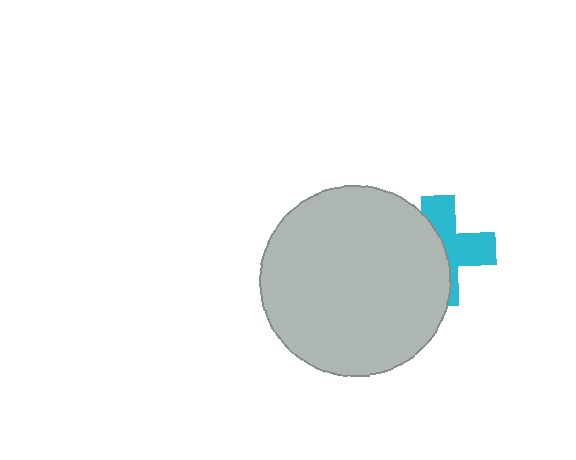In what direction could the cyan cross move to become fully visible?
The cyan cross could move right. That would shift it out from behind the light gray circle entirely.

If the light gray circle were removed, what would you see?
You would see the complete cyan cross.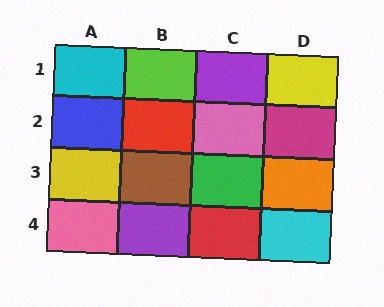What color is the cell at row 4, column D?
Cyan.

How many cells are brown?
1 cell is brown.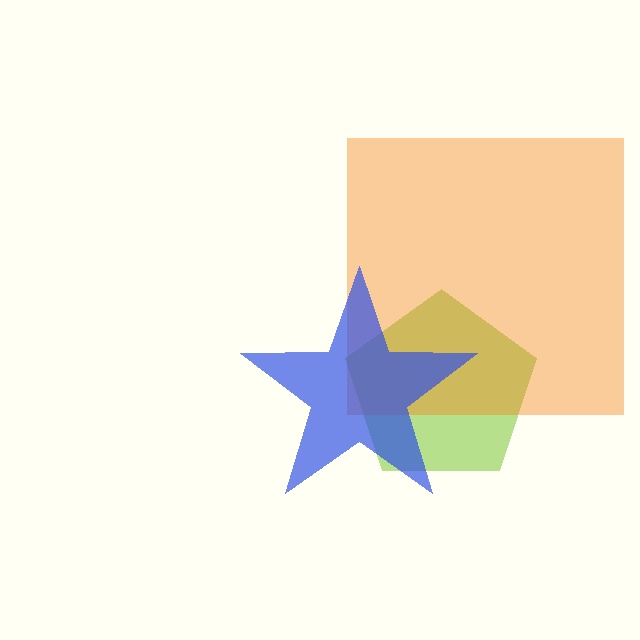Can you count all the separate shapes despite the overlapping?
Yes, there are 3 separate shapes.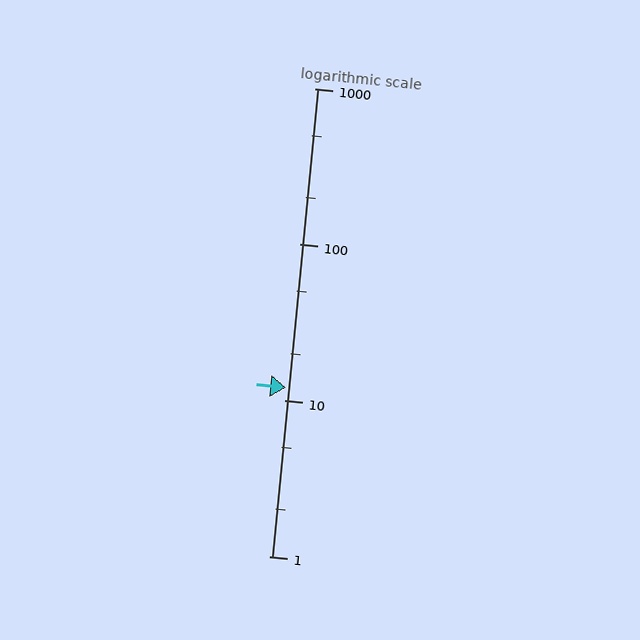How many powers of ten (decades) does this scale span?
The scale spans 3 decades, from 1 to 1000.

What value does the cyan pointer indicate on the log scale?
The pointer indicates approximately 12.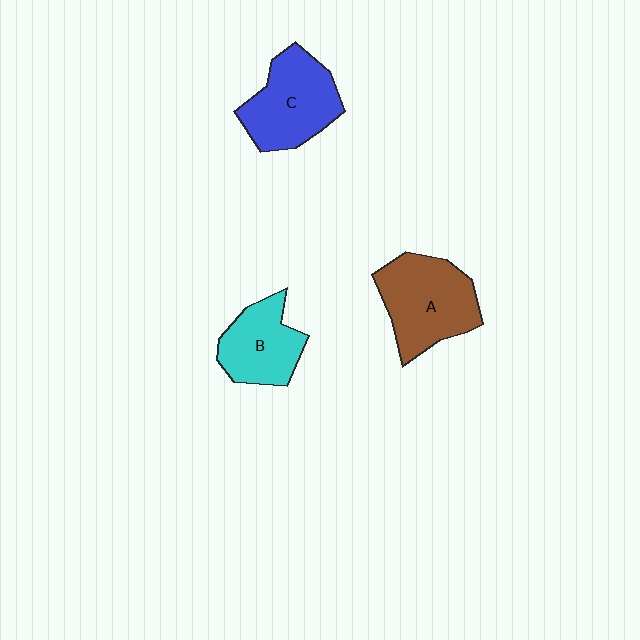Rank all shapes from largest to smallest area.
From largest to smallest: A (brown), C (blue), B (cyan).